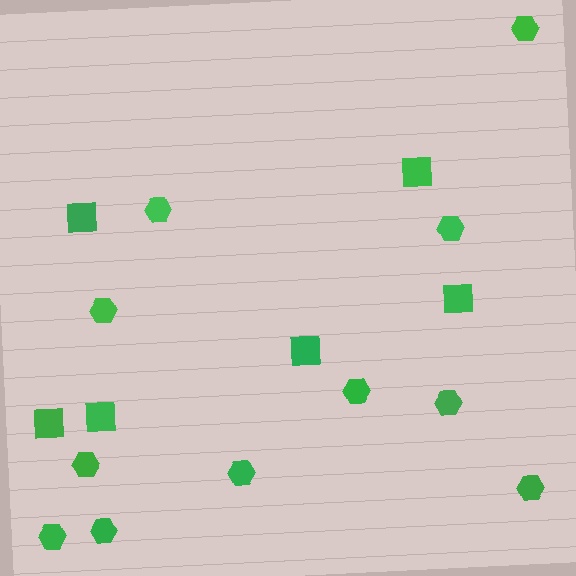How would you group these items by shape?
There are 2 groups: one group of hexagons (11) and one group of squares (6).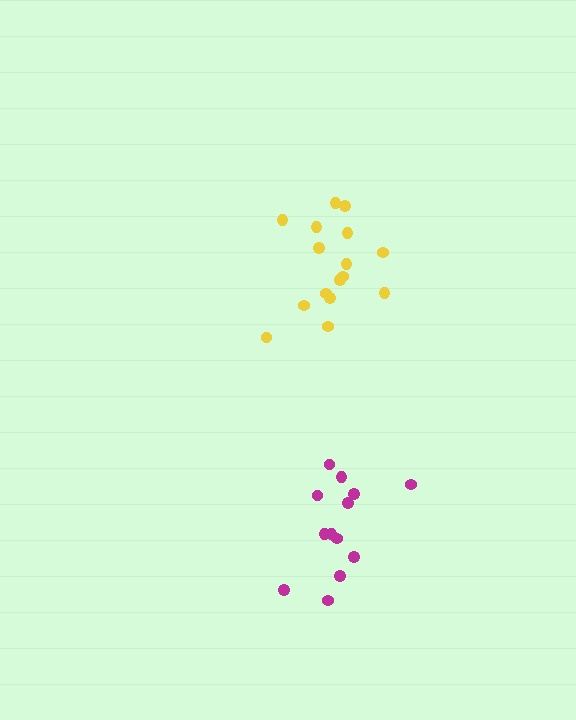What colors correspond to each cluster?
The clusters are colored: magenta, yellow.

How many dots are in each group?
Group 1: 13 dots, Group 2: 16 dots (29 total).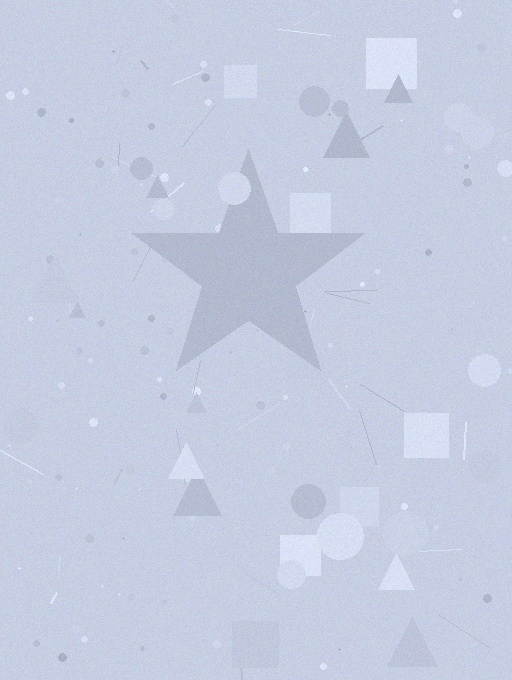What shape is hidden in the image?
A star is hidden in the image.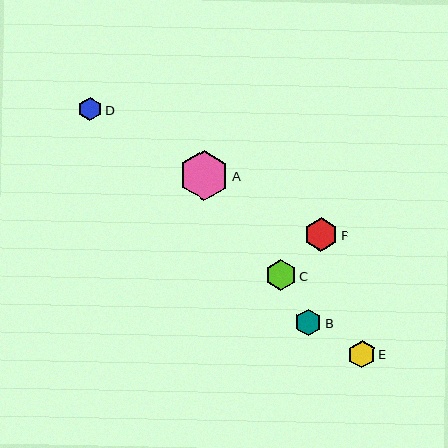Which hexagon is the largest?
Hexagon A is the largest with a size of approximately 50 pixels.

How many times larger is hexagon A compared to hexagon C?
Hexagon A is approximately 1.6 times the size of hexagon C.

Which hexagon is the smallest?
Hexagon D is the smallest with a size of approximately 23 pixels.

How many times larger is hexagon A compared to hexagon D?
Hexagon A is approximately 2.1 times the size of hexagon D.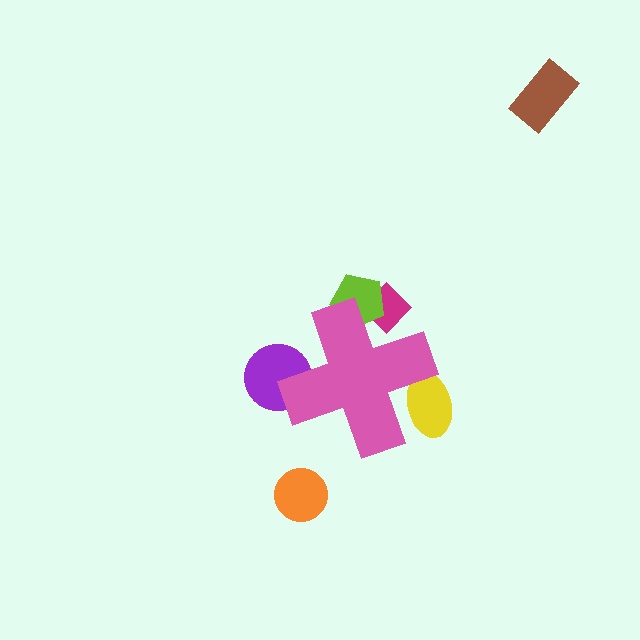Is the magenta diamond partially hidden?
Yes, the magenta diamond is partially hidden behind the pink cross.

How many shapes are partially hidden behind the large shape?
4 shapes are partially hidden.